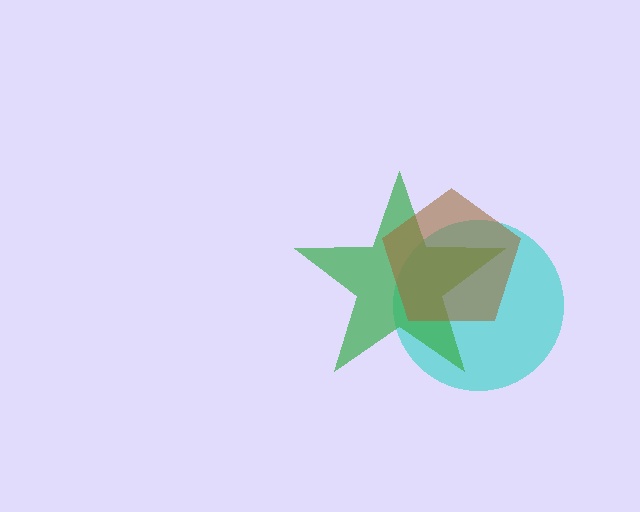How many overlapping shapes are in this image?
There are 3 overlapping shapes in the image.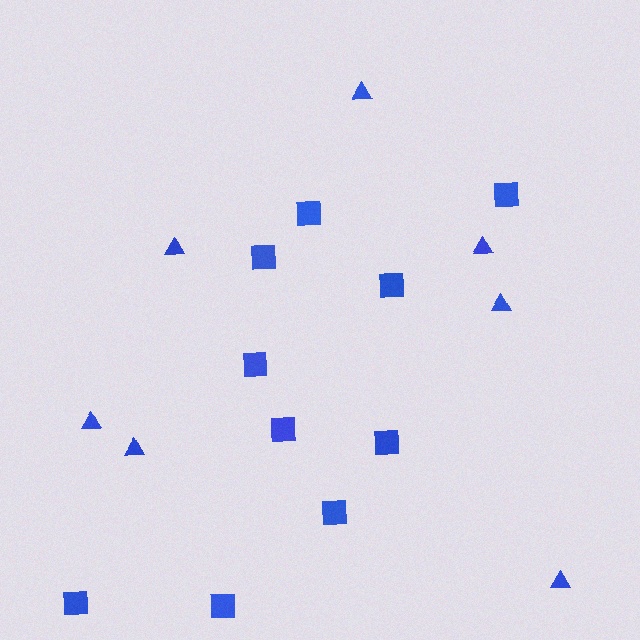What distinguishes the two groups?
There are 2 groups: one group of squares (10) and one group of triangles (7).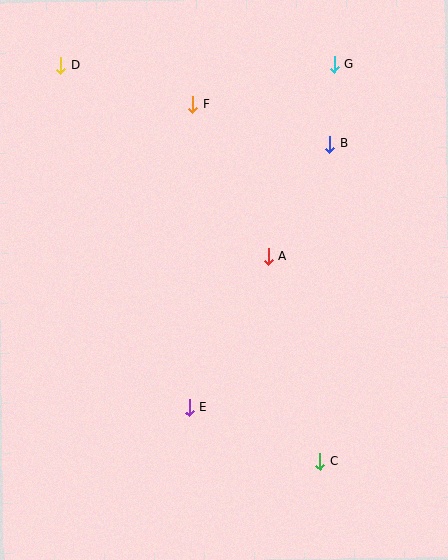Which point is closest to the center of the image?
Point A at (268, 257) is closest to the center.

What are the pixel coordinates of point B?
Point B is at (330, 144).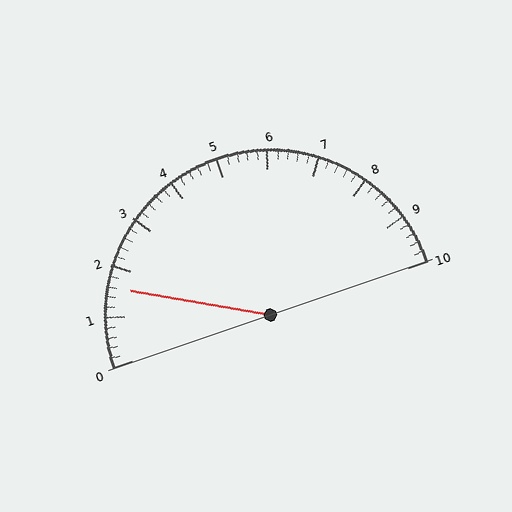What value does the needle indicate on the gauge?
The needle indicates approximately 1.6.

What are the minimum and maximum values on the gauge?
The gauge ranges from 0 to 10.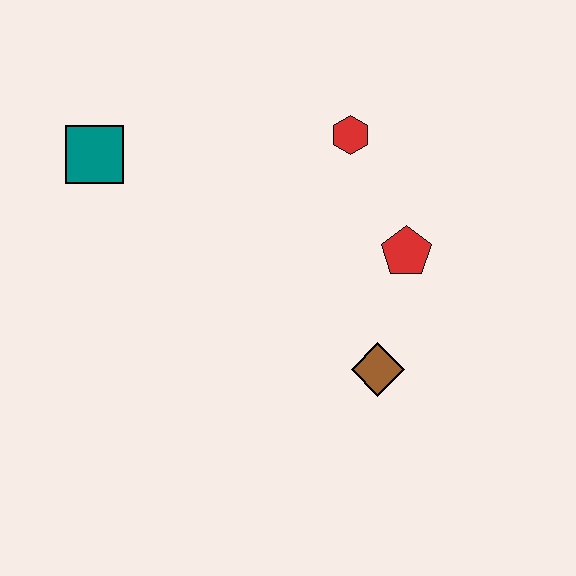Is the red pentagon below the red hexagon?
Yes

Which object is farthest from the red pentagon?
The teal square is farthest from the red pentagon.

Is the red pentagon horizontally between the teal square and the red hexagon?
No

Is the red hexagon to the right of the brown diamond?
No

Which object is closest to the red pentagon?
The brown diamond is closest to the red pentagon.